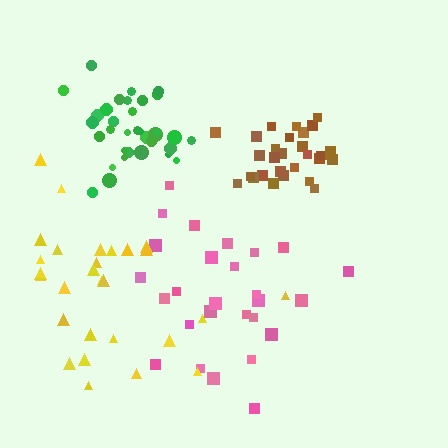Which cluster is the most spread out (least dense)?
Pink.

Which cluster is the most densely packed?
Brown.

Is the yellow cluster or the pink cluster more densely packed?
Yellow.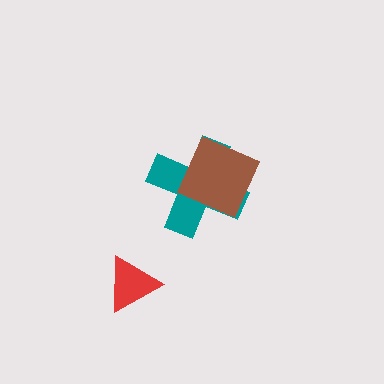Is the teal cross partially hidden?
Yes, it is partially covered by another shape.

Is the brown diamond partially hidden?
No, no other shape covers it.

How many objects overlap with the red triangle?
0 objects overlap with the red triangle.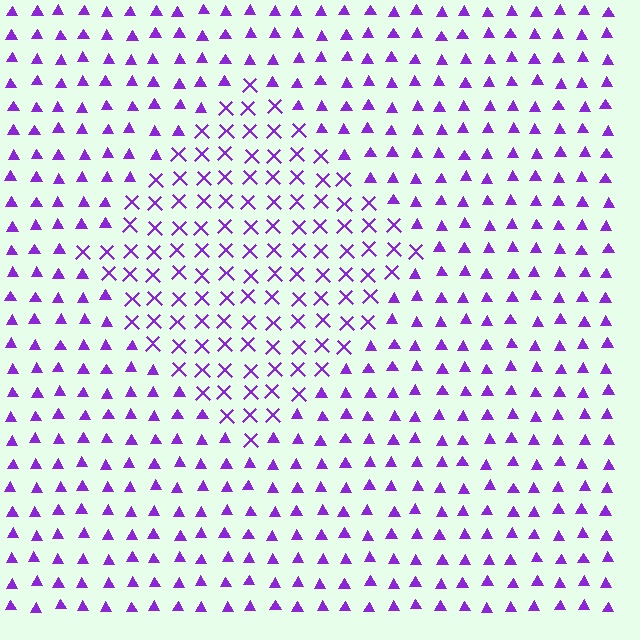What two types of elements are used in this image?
The image uses X marks inside the diamond region and triangles outside it.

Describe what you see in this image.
The image is filled with small purple elements arranged in a uniform grid. A diamond-shaped region contains X marks, while the surrounding area contains triangles. The boundary is defined purely by the change in element shape.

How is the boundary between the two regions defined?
The boundary is defined by a change in element shape: X marks inside vs. triangles outside. All elements share the same color and spacing.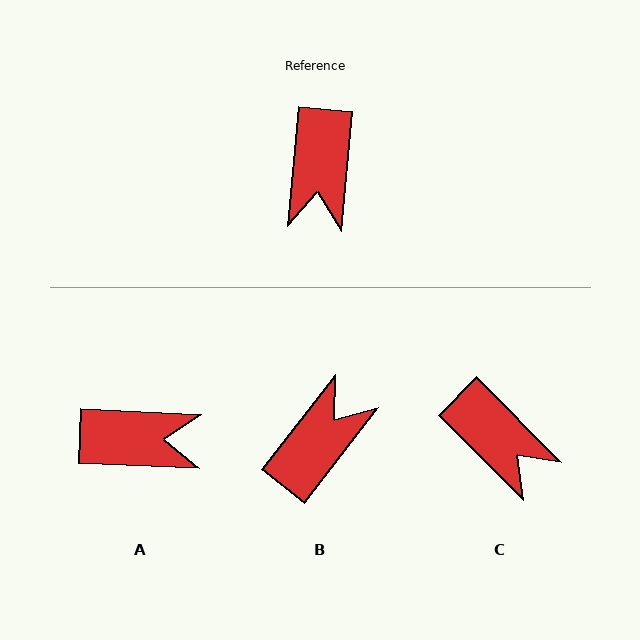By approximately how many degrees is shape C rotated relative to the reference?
Approximately 50 degrees counter-clockwise.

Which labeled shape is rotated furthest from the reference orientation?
B, about 147 degrees away.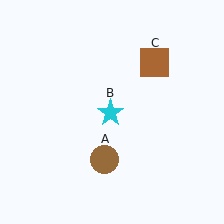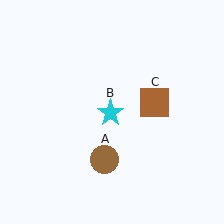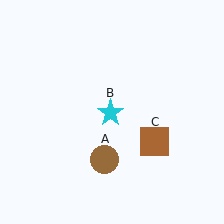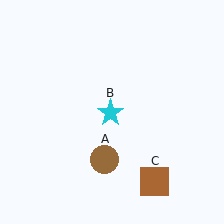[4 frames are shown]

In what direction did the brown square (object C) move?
The brown square (object C) moved down.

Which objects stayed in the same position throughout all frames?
Brown circle (object A) and cyan star (object B) remained stationary.